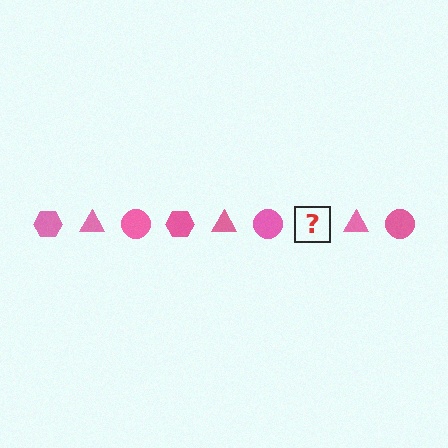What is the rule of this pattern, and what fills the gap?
The rule is that the pattern cycles through hexagon, triangle, circle shapes in pink. The gap should be filled with a pink hexagon.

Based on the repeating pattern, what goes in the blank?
The blank should be a pink hexagon.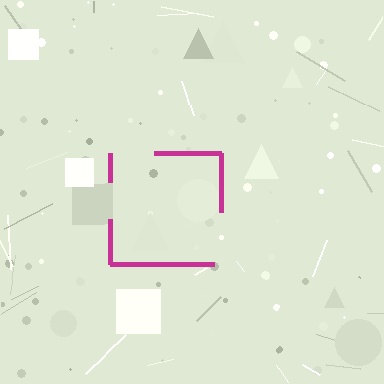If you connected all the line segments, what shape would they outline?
They would outline a square.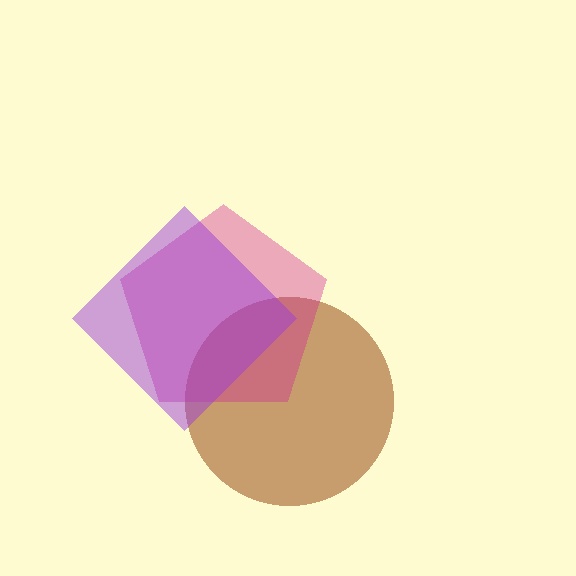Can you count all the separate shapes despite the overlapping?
Yes, there are 3 separate shapes.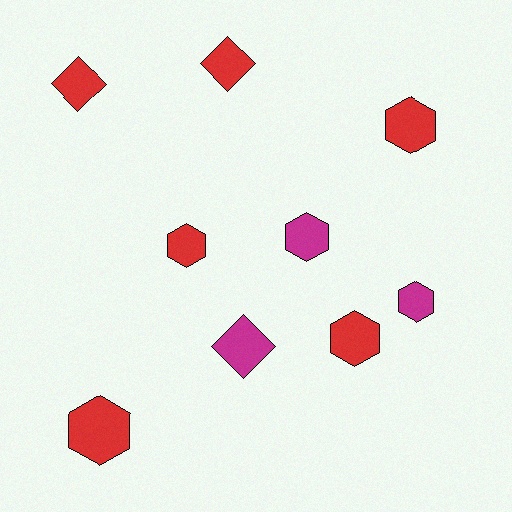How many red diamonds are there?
There are 2 red diamonds.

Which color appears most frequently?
Red, with 6 objects.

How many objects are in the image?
There are 9 objects.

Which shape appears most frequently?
Hexagon, with 6 objects.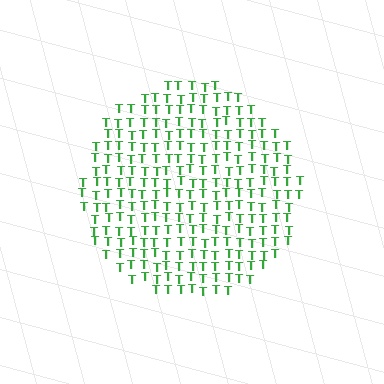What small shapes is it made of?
It is made of small letter T's.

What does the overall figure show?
The overall figure shows a circle.